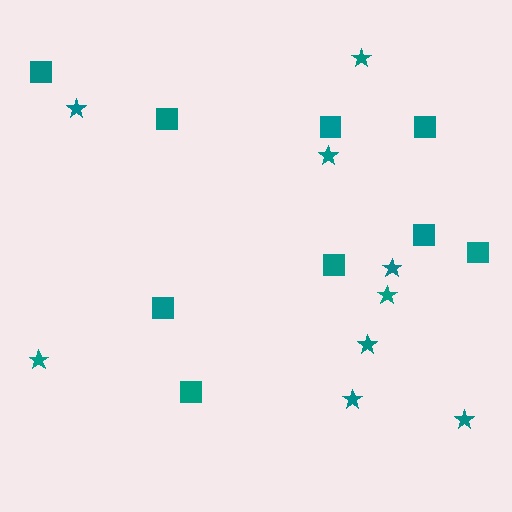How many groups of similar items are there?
There are 2 groups: one group of stars (9) and one group of squares (9).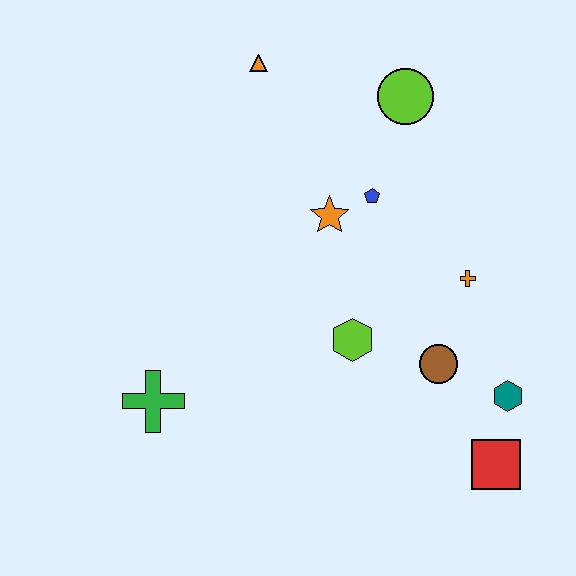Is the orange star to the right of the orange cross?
No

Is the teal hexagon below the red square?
No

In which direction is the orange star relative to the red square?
The orange star is above the red square.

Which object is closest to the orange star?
The blue pentagon is closest to the orange star.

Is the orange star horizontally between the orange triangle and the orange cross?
Yes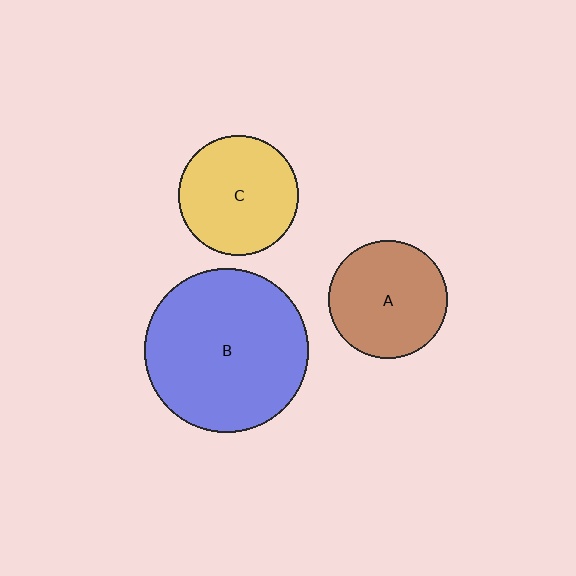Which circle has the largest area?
Circle B (blue).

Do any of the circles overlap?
No, none of the circles overlap.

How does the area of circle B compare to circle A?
Approximately 1.9 times.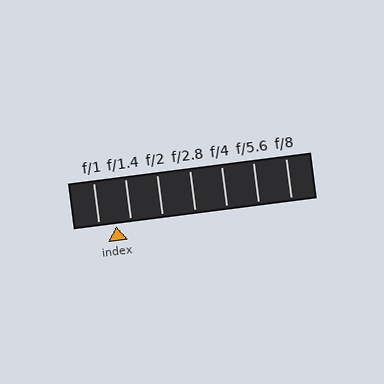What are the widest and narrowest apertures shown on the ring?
The widest aperture shown is f/1 and the narrowest is f/8.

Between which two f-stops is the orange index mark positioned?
The index mark is between f/1 and f/1.4.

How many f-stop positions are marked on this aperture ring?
There are 7 f-stop positions marked.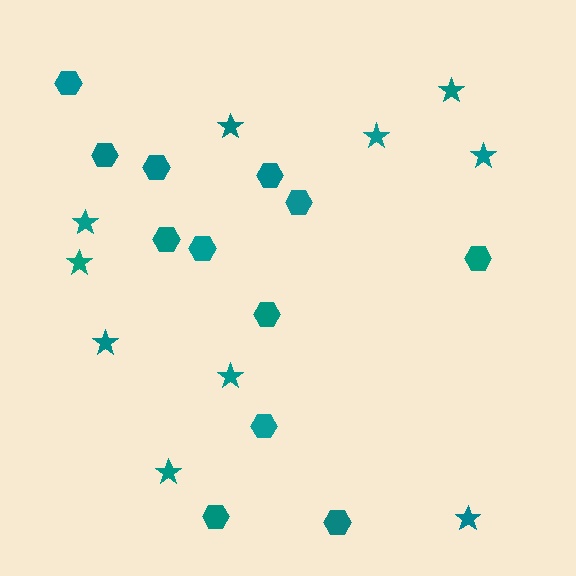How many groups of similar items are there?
There are 2 groups: one group of hexagons (12) and one group of stars (10).